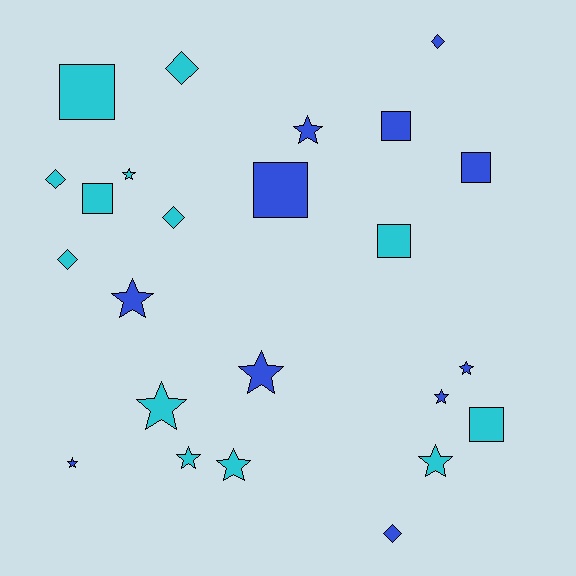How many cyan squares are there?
There are 4 cyan squares.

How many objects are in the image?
There are 24 objects.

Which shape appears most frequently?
Star, with 11 objects.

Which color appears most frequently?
Cyan, with 13 objects.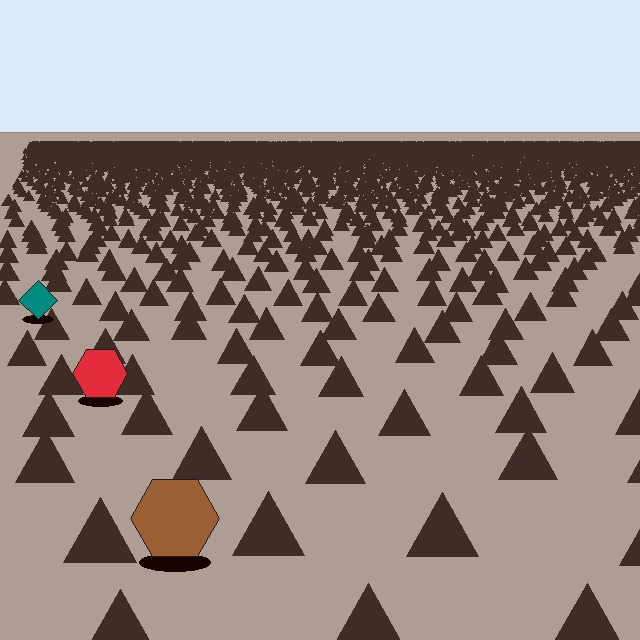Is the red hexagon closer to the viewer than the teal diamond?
Yes. The red hexagon is closer — you can tell from the texture gradient: the ground texture is coarser near it.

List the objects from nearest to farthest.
From nearest to farthest: the brown hexagon, the red hexagon, the teal diamond.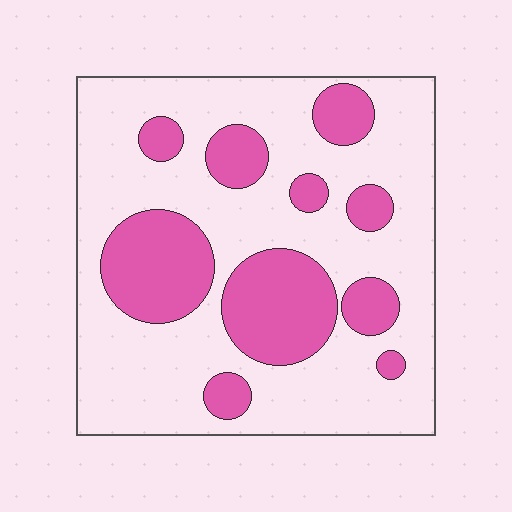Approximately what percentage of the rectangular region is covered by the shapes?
Approximately 30%.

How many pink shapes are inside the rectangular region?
10.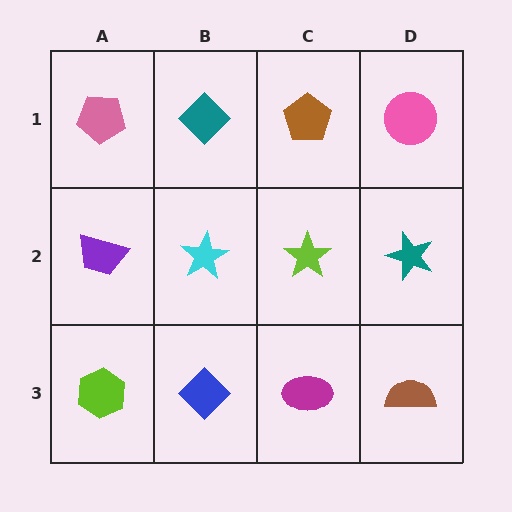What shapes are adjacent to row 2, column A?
A pink pentagon (row 1, column A), a lime hexagon (row 3, column A), a cyan star (row 2, column B).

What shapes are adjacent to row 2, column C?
A brown pentagon (row 1, column C), a magenta ellipse (row 3, column C), a cyan star (row 2, column B), a teal star (row 2, column D).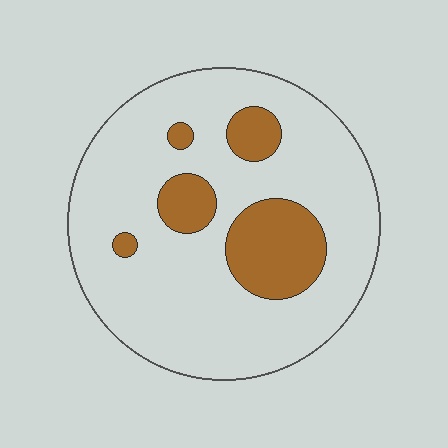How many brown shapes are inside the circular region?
5.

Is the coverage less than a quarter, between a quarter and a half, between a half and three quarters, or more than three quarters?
Less than a quarter.